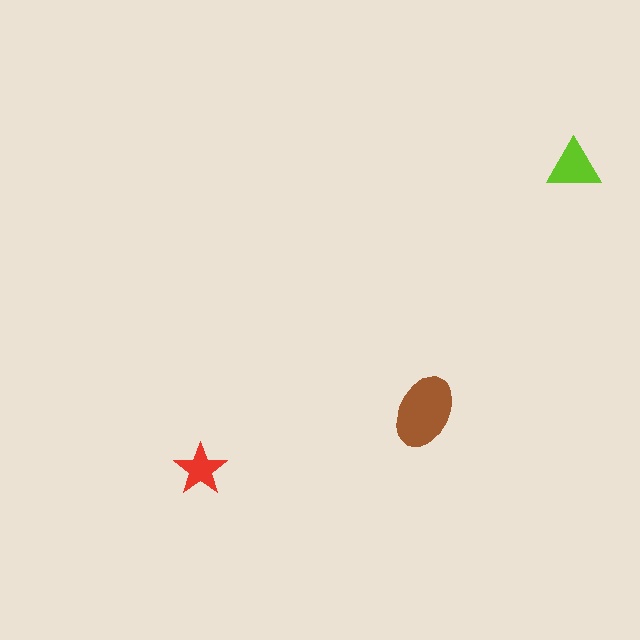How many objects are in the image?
There are 3 objects in the image.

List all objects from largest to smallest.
The brown ellipse, the lime triangle, the red star.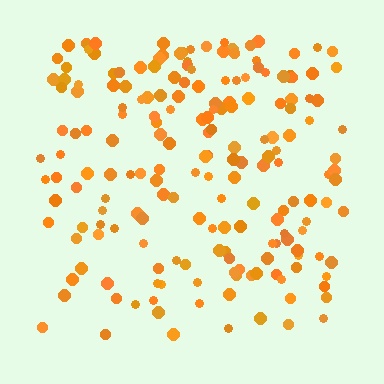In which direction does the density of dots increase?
From bottom to top, with the top side densest.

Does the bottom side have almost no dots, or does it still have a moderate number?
Still a moderate number, just noticeably fewer than the top.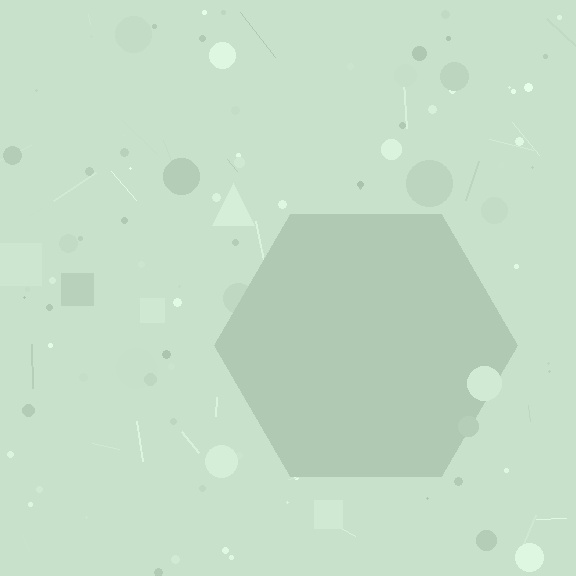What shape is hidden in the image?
A hexagon is hidden in the image.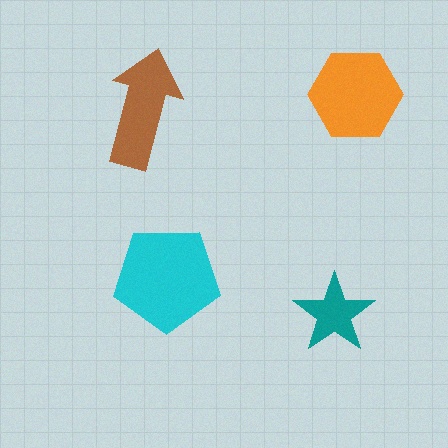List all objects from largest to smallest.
The cyan pentagon, the orange hexagon, the brown arrow, the teal star.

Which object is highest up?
The orange hexagon is topmost.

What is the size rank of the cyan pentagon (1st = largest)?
1st.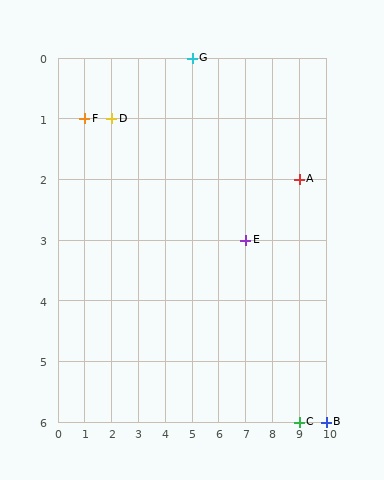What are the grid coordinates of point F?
Point F is at grid coordinates (1, 1).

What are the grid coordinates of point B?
Point B is at grid coordinates (10, 6).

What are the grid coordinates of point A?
Point A is at grid coordinates (9, 2).